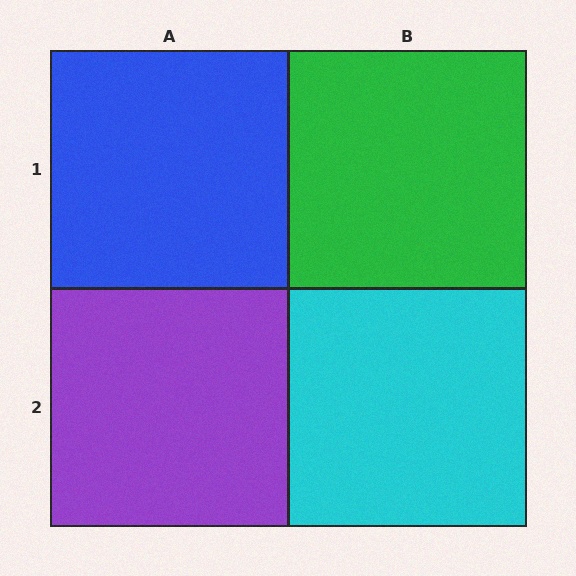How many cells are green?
1 cell is green.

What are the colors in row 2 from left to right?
Purple, cyan.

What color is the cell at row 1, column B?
Green.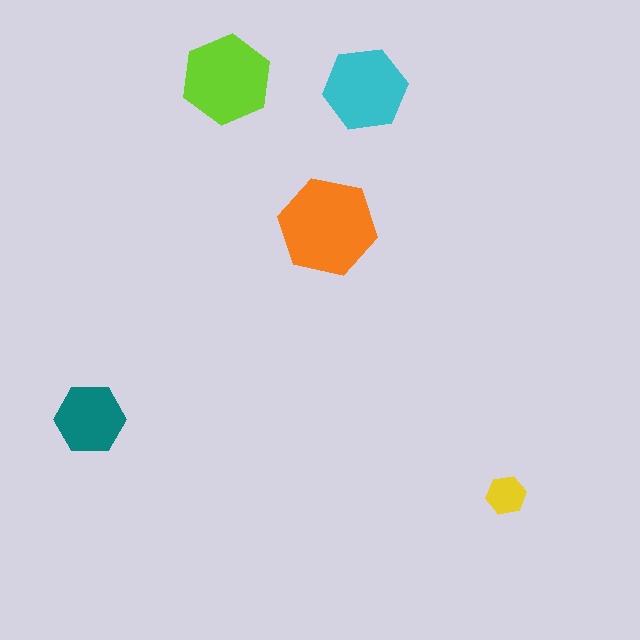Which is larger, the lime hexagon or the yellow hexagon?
The lime one.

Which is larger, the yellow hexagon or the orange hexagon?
The orange one.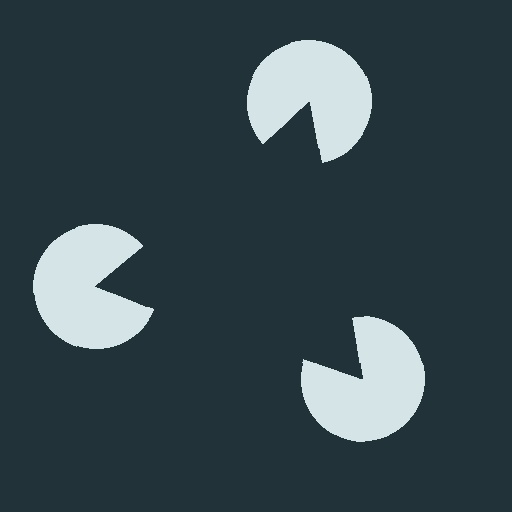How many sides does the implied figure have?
3 sides.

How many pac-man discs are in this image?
There are 3 — one at each vertex of the illusory triangle.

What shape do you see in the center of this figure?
An illusory triangle — its edges are inferred from the aligned wedge cuts in the pac-man discs, not physically drawn.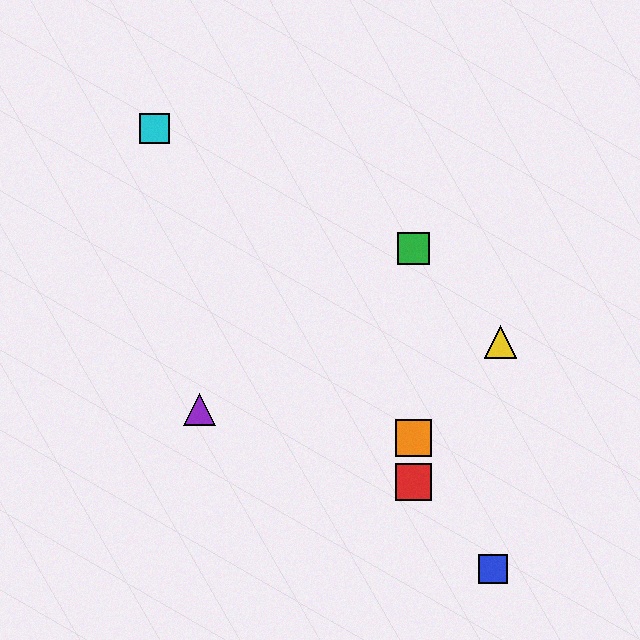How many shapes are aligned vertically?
3 shapes (the red square, the green square, the orange square) are aligned vertically.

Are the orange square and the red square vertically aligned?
Yes, both are at x≈414.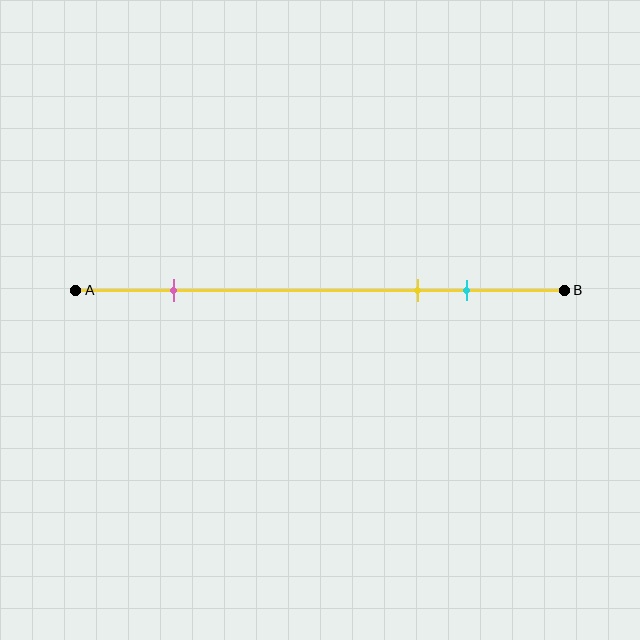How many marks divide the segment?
There are 3 marks dividing the segment.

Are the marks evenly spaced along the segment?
No, the marks are not evenly spaced.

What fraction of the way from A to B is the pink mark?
The pink mark is approximately 20% (0.2) of the way from A to B.